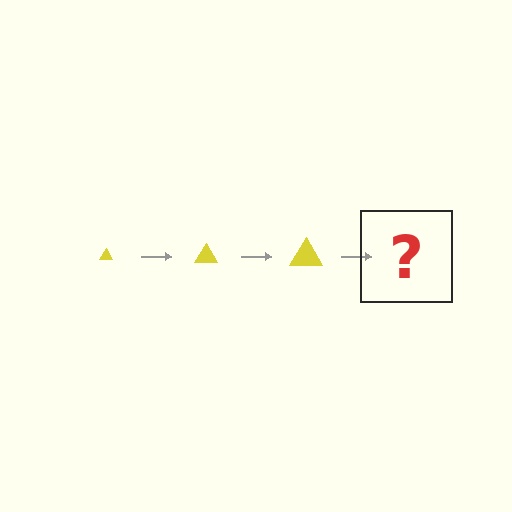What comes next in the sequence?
The next element should be a yellow triangle, larger than the previous one.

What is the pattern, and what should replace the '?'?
The pattern is that the triangle gets progressively larger each step. The '?' should be a yellow triangle, larger than the previous one.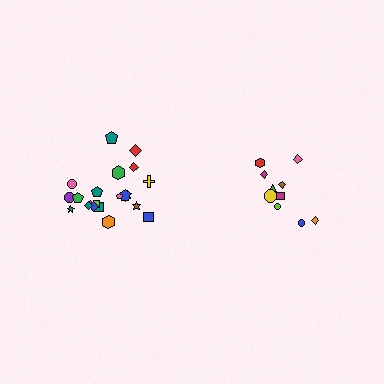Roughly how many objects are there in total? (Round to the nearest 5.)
Roughly 30 objects in total.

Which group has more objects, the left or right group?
The left group.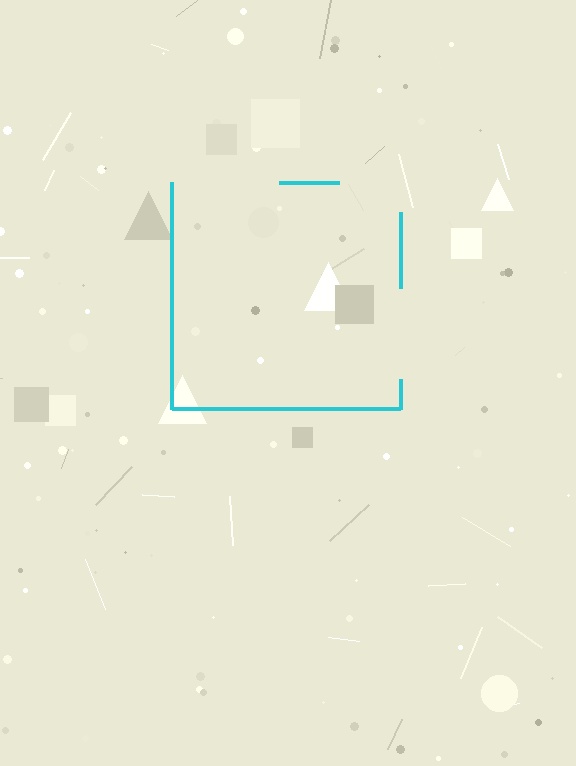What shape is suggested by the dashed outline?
The dashed outline suggests a square.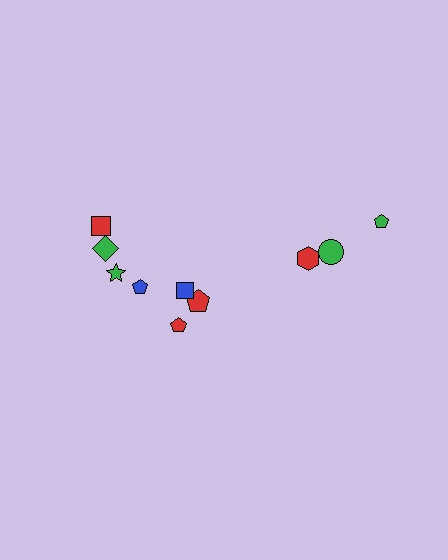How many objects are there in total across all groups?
There are 10 objects.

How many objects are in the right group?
There are 3 objects.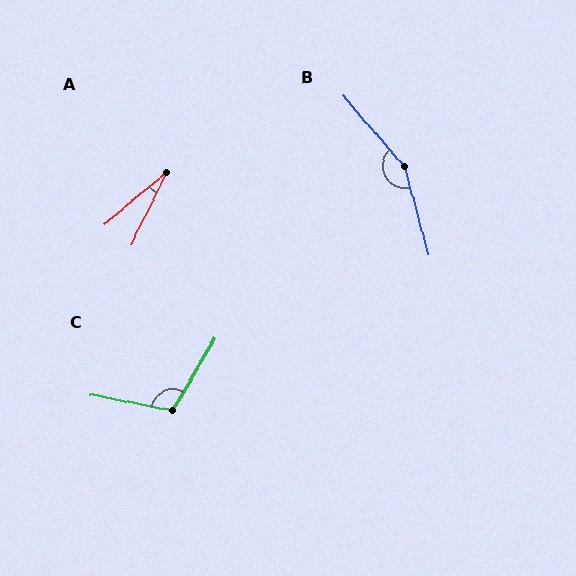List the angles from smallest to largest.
A (24°), C (109°), B (154°).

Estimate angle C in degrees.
Approximately 109 degrees.